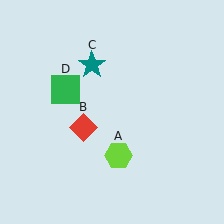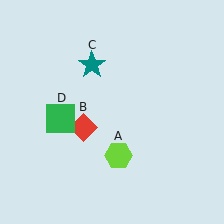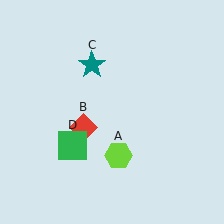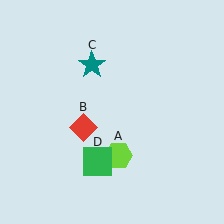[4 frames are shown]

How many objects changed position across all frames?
1 object changed position: green square (object D).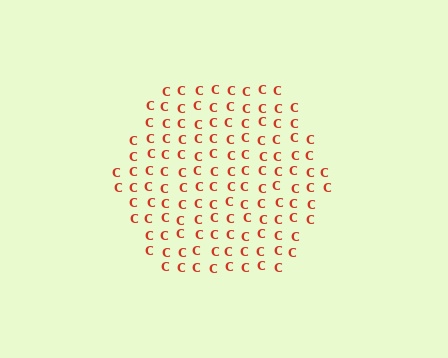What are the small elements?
The small elements are letter C's.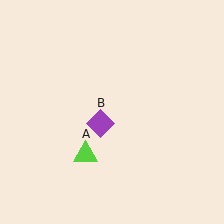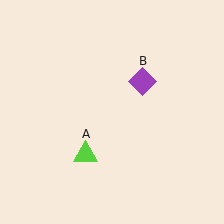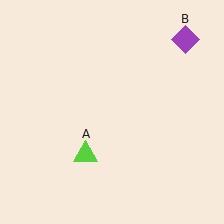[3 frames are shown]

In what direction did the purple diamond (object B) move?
The purple diamond (object B) moved up and to the right.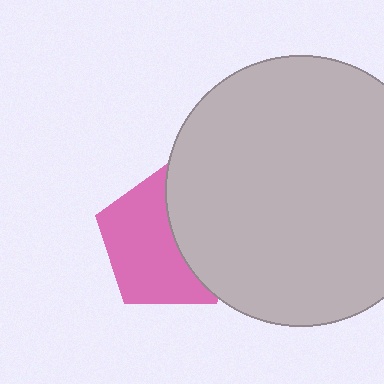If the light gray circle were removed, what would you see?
You would see the complete pink pentagon.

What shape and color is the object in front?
The object in front is a light gray circle.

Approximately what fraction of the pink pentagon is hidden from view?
Roughly 42% of the pink pentagon is hidden behind the light gray circle.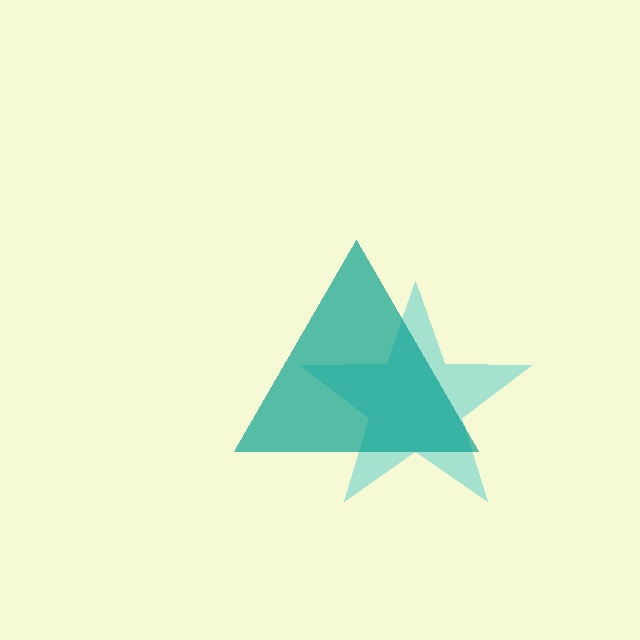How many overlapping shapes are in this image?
There are 2 overlapping shapes in the image.